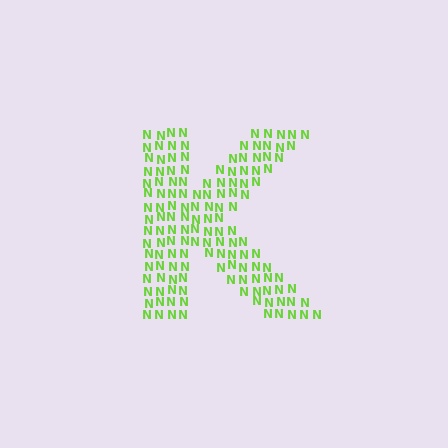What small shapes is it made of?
It is made of small letter N's.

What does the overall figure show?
The overall figure shows the letter K.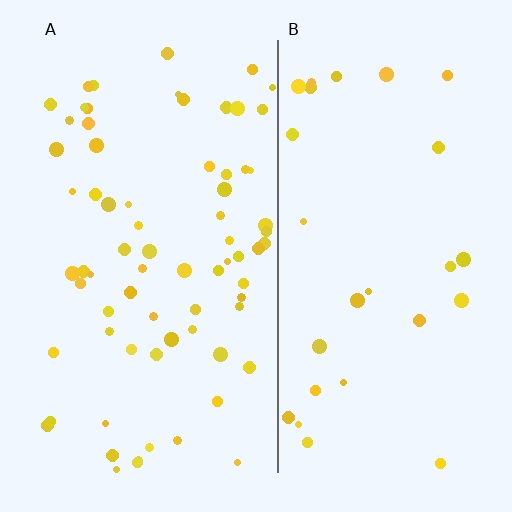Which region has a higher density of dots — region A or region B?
A (the left).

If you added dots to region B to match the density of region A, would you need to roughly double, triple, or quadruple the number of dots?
Approximately triple.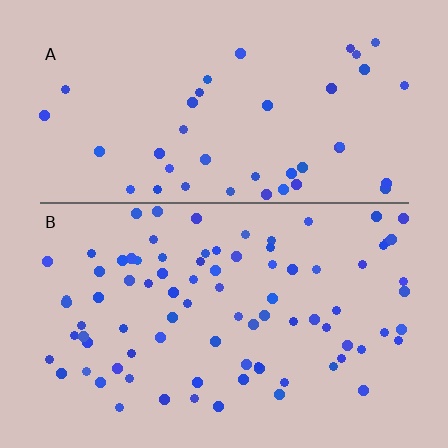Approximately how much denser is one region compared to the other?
Approximately 2.0× — region B over region A.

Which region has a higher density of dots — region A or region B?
B (the bottom).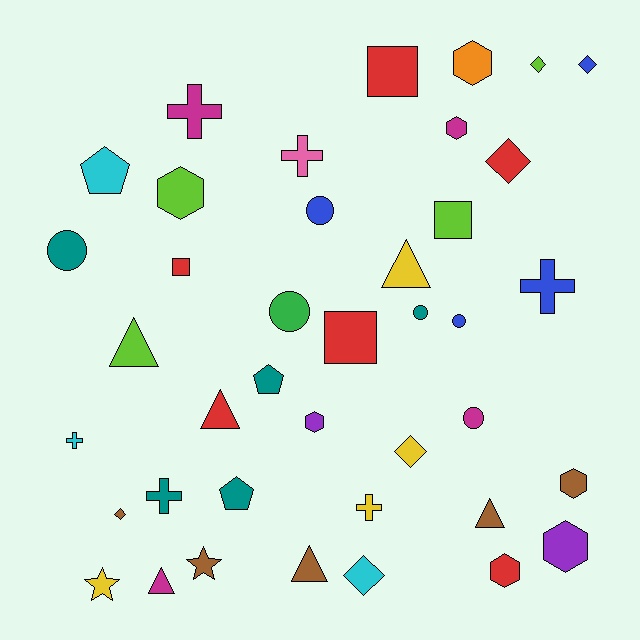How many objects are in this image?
There are 40 objects.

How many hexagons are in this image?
There are 7 hexagons.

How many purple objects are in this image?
There are 2 purple objects.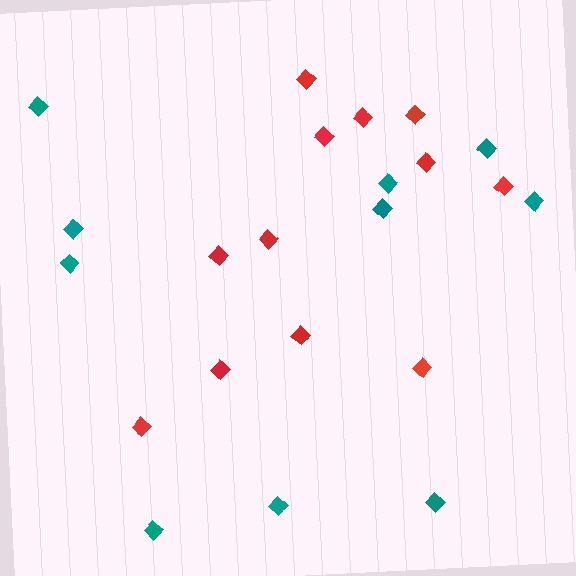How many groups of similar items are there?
There are 2 groups: one group of teal diamonds (10) and one group of red diamonds (12).